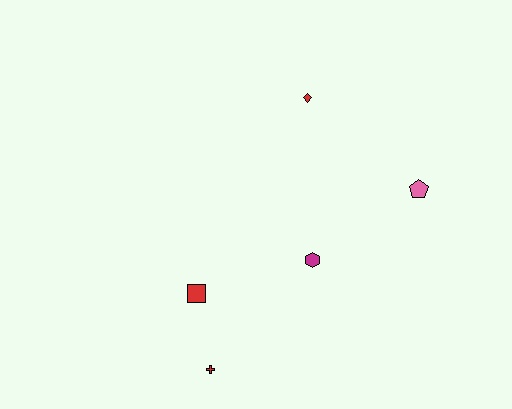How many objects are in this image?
There are 5 objects.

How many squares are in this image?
There is 1 square.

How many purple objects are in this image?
There are no purple objects.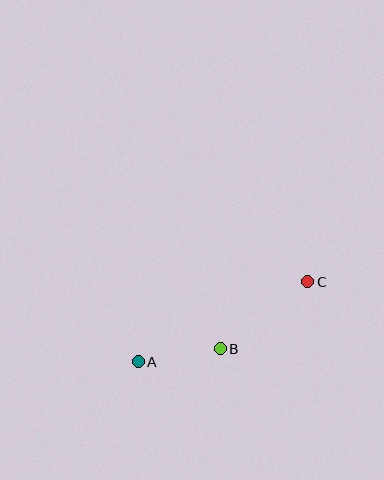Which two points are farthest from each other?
Points A and C are farthest from each other.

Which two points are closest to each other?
Points A and B are closest to each other.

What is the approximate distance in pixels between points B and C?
The distance between B and C is approximately 110 pixels.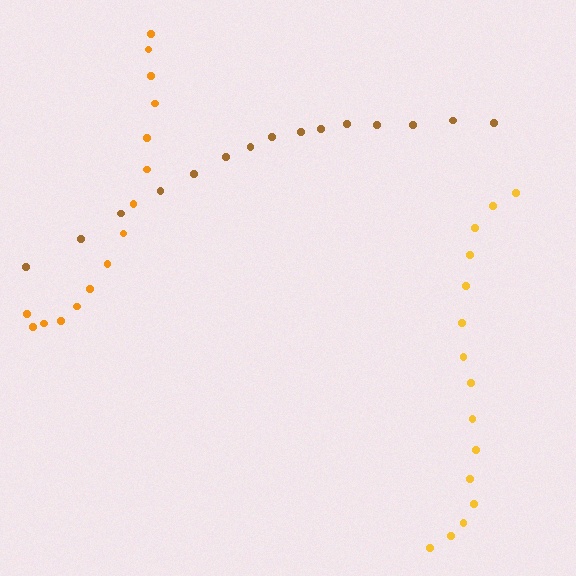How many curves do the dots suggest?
There are 3 distinct paths.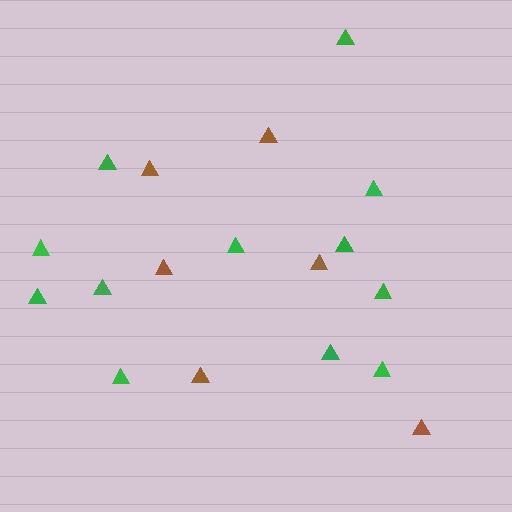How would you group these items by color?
There are 2 groups: one group of brown triangles (6) and one group of green triangles (12).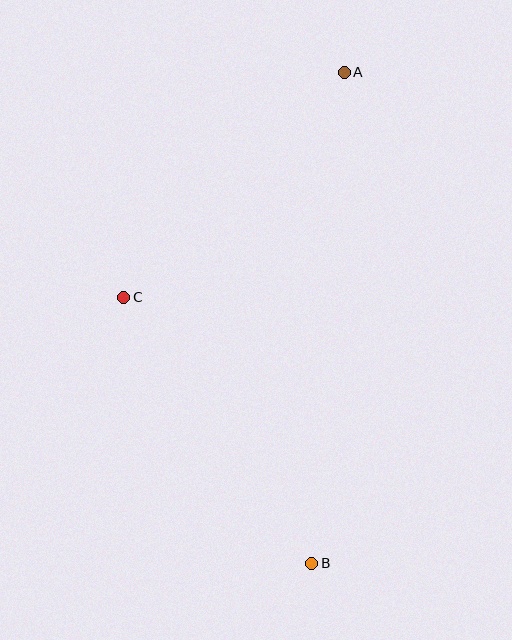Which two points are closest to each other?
Points A and C are closest to each other.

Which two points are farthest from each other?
Points A and B are farthest from each other.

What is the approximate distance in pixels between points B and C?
The distance between B and C is approximately 326 pixels.